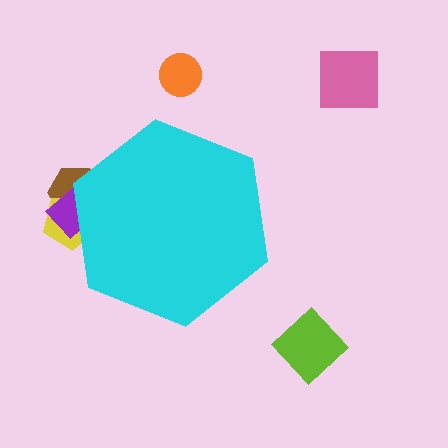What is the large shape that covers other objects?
A cyan hexagon.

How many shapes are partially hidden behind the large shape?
3 shapes are partially hidden.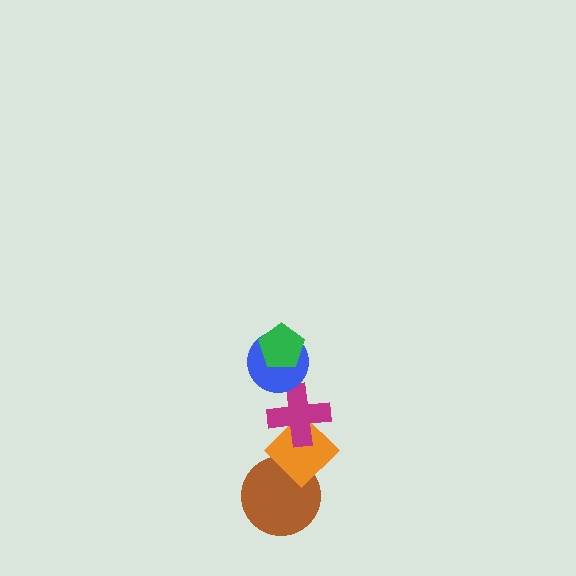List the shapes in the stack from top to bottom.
From top to bottom: the green pentagon, the blue circle, the magenta cross, the orange diamond, the brown circle.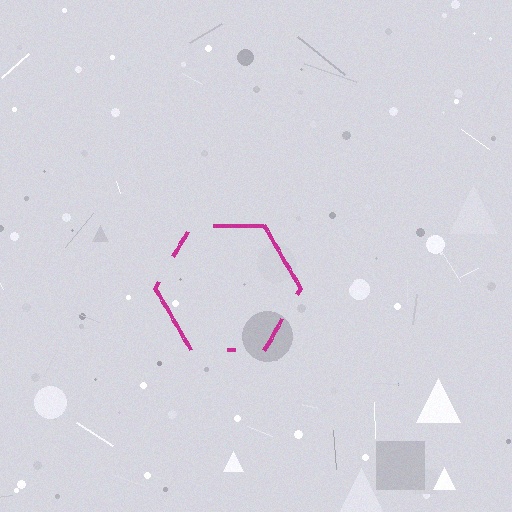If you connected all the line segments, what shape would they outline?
They would outline a hexagon.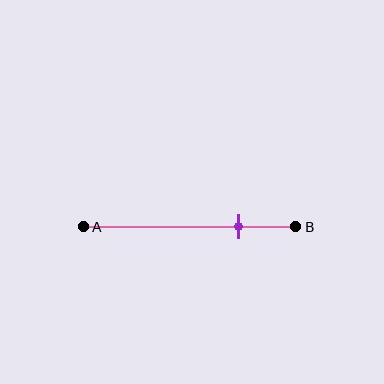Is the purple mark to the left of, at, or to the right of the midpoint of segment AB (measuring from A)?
The purple mark is to the right of the midpoint of segment AB.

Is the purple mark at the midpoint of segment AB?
No, the mark is at about 75% from A, not at the 50% midpoint.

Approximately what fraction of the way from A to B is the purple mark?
The purple mark is approximately 75% of the way from A to B.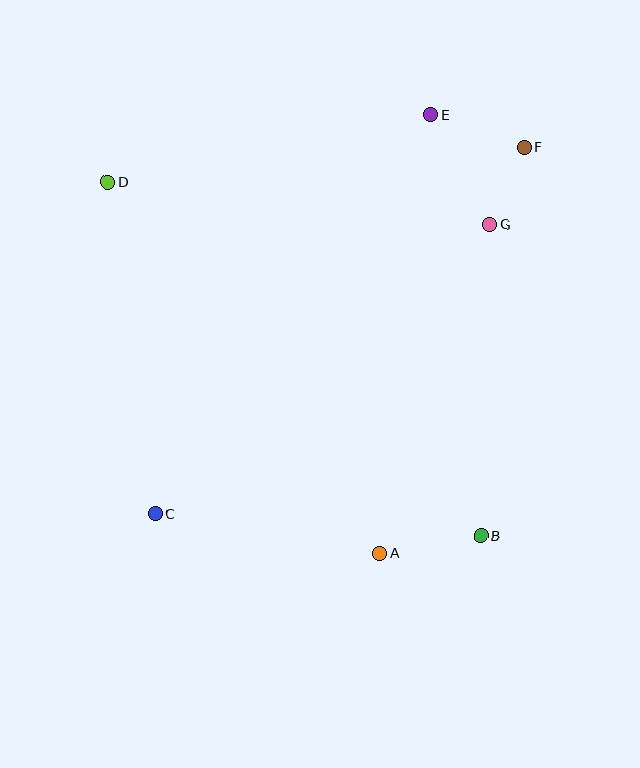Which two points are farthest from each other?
Points C and F are farthest from each other.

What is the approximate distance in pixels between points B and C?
The distance between B and C is approximately 326 pixels.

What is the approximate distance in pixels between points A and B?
The distance between A and B is approximately 103 pixels.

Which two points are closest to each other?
Points F and G are closest to each other.